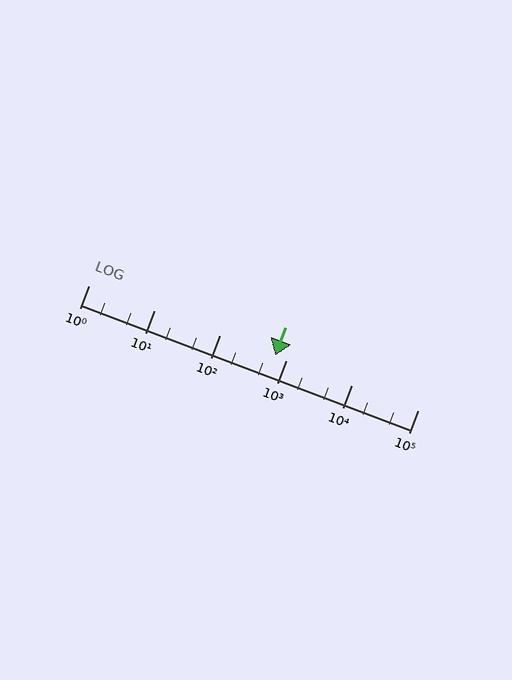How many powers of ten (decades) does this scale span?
The scale spans 5 decades, from 1 to 100000.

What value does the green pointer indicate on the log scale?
The pointer indicates approximately 680.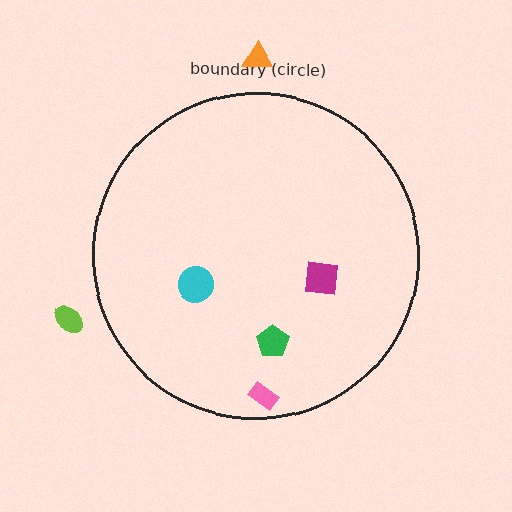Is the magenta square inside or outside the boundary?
Inside.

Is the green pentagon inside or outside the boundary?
Inside.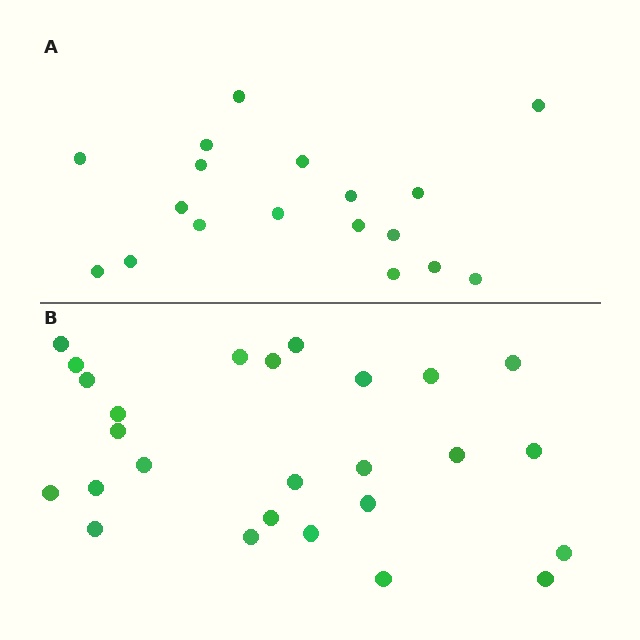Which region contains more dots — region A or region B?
Region B (the bottom region) has more dots.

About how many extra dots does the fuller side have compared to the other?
Region B has roughly 8 or so more dots than region A.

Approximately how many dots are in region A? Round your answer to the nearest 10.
About 20 dots. (The exact count is 18, which rounds to 20.)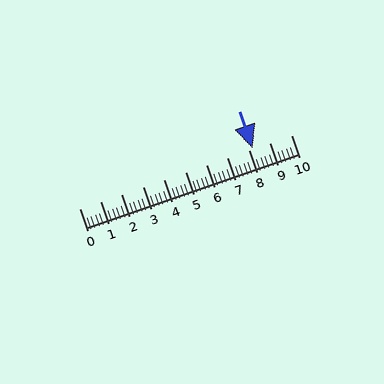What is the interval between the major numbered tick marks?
The major tick marks are spaced 1 units apart.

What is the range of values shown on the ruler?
The ruler shows values from 0 to 10.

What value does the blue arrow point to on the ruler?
The blue arrow points to approximately 8.2.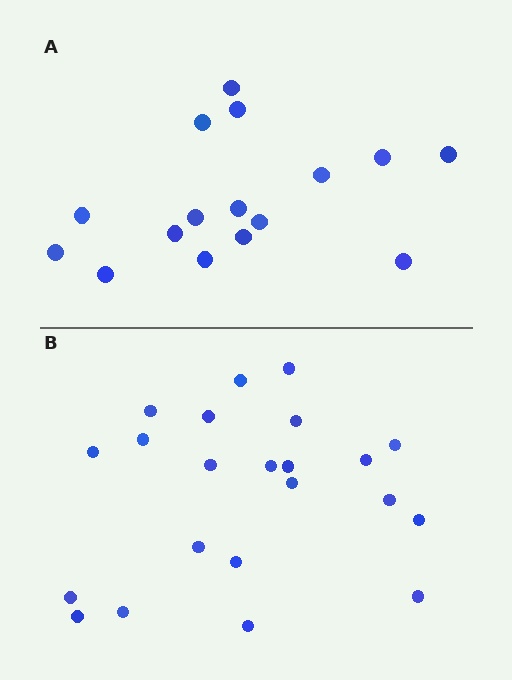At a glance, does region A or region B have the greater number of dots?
Region B (the bottom region) has more dots.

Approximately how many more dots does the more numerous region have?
Region B has about 6 more dots than region A.